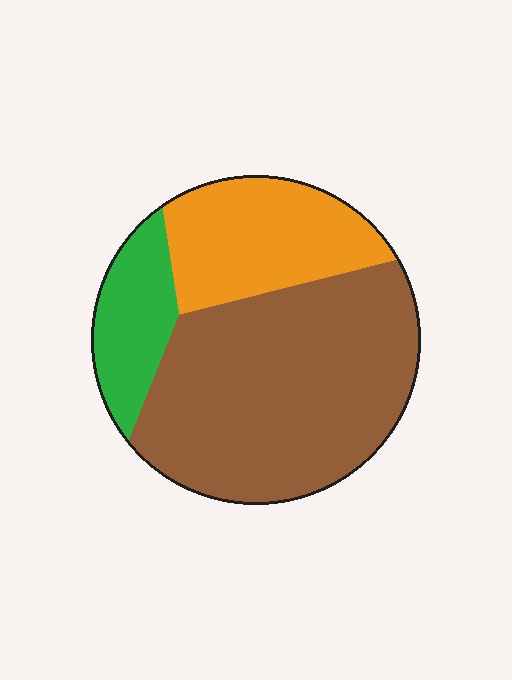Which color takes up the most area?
Brown, at roughly 60%.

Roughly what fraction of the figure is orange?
Orange takes up about one quarter (1/4) of the figure.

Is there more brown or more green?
Brown.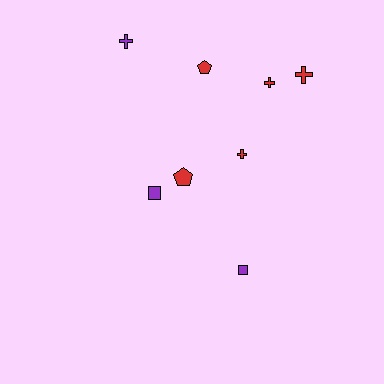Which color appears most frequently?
Red, with 5 objects.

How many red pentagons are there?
There are 2 red pentagons.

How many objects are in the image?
There are 8 objects.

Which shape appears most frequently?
Cross, with 4 objects.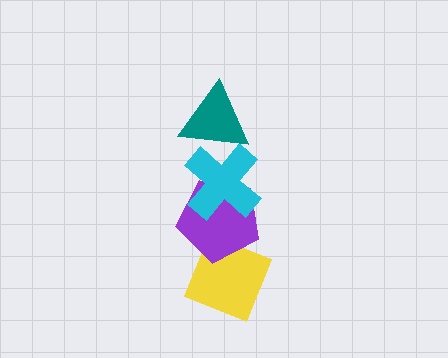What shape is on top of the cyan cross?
The teal triangle is on top of the cyan cross.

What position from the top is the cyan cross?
The cyan cross is 2nd from the top.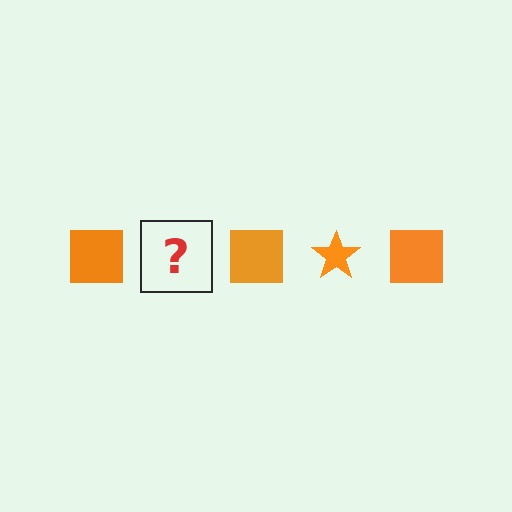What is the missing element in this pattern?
The missing element is an orange star.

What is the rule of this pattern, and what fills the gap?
The rule is that the pattern cycles through square, star shapes in orange. The gap should be filled with an orange star.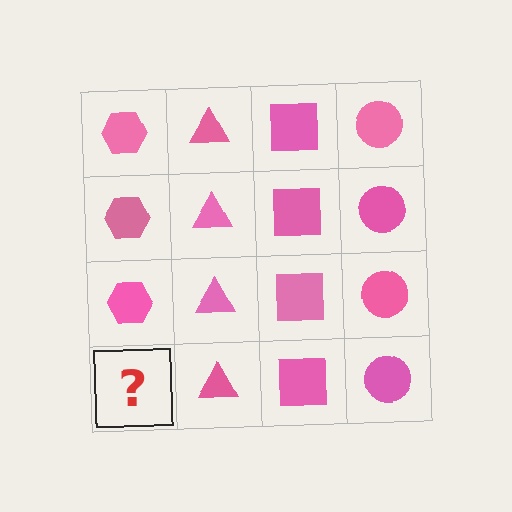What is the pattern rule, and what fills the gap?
The rule is that each column has a consistent shape. The gap should be filled with a pink hexagon.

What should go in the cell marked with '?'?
The missing cell should contain a pink hexagon.